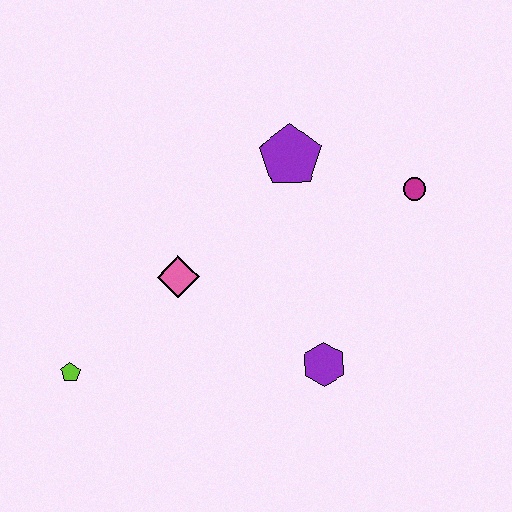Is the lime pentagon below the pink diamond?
Yes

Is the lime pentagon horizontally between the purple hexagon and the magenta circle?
No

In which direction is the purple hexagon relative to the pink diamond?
The purple hexagon is to the right of the pink diamond.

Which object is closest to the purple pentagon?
The magenta circle is closest to the purple pentagon.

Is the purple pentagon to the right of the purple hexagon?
No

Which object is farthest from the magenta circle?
The lime pentagon is farthest from the magenta circle.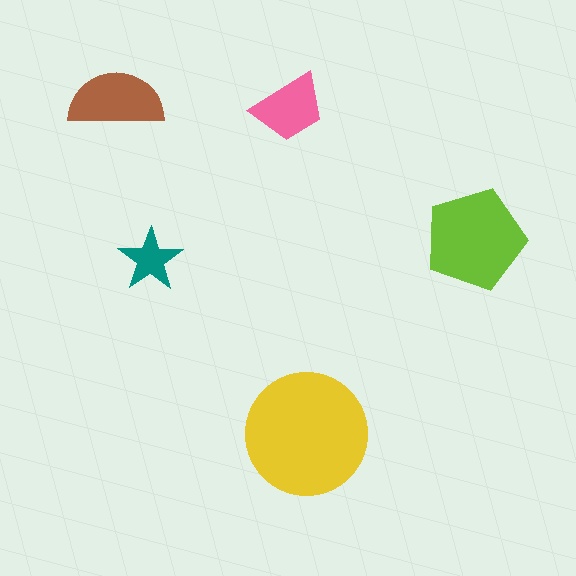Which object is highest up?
The brown semicircle is topmost.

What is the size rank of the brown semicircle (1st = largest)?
3rd.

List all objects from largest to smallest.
The yellow circle, the lime pentagon, the brown semicircle, the pink trapezoid, the teal star.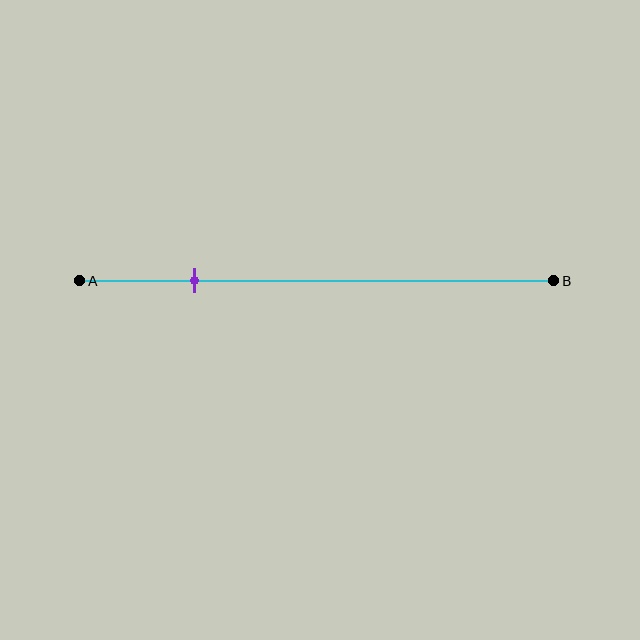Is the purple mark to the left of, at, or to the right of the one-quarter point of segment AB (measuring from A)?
The purple mark is approximately at the one-quarter point of segment AB.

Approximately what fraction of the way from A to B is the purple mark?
The purple mark is approximately 25% of the way from A to B.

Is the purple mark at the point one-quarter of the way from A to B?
Yes, the mark is approximately at the one-quarter point.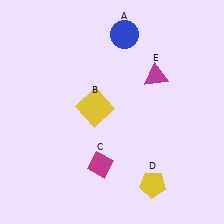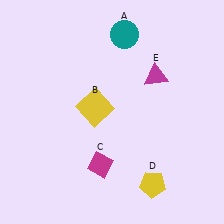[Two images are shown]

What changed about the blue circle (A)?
In Image 1, A is blue. In Image 2, it changed to teal.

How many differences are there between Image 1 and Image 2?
There is 1 difference between the two images.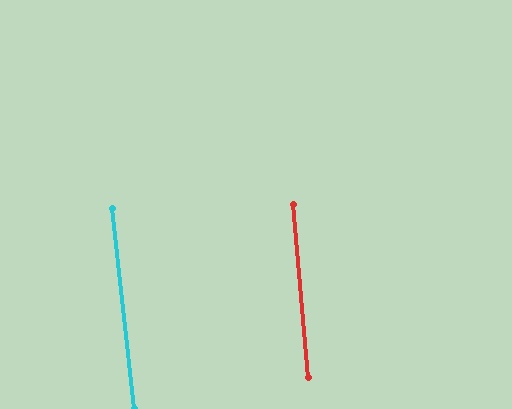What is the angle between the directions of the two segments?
Approximately 1 degree.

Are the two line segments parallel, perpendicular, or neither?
Parallel — their directions differ by only 1.4°.